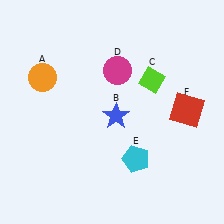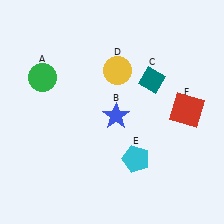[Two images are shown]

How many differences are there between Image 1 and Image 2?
There are 3 differences between the two images.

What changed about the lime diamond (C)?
In Image 1, C is lime. In Image 2, it changed to teal.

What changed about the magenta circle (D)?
In Image 1, D is magenta. In Image 2, it changed to yellow.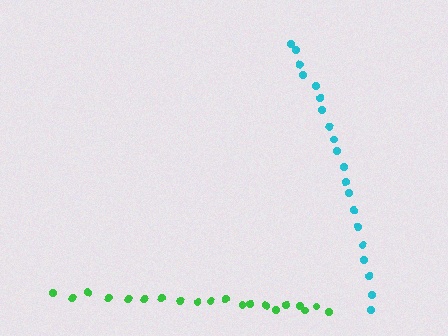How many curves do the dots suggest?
There are 2 distinct paths.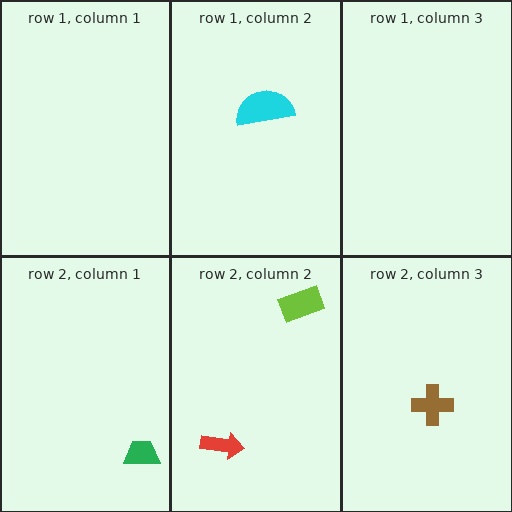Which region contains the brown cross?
The row 2, column 3 region.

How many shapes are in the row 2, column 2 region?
2.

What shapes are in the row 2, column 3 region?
The brown cross.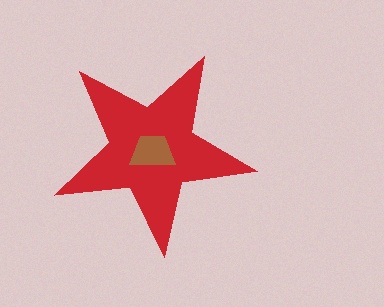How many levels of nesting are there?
2.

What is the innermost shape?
The brown trapezoid.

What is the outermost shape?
The red star.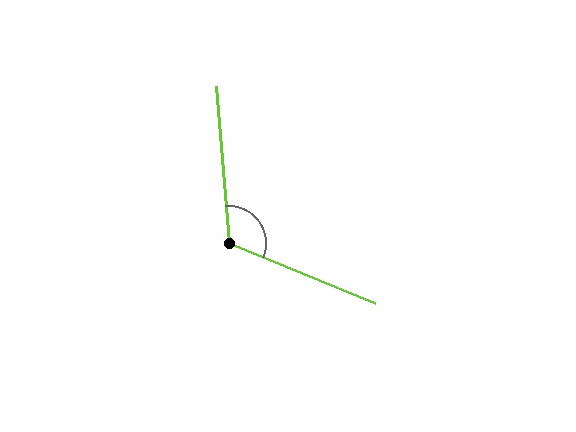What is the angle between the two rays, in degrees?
Approximately 117 degrees.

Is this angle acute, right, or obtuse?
It is obtuse.